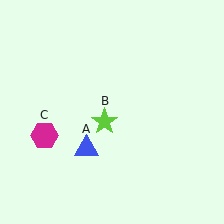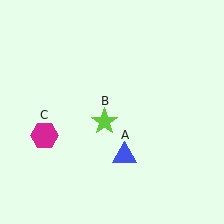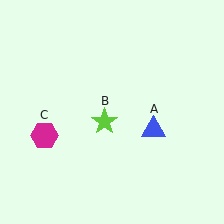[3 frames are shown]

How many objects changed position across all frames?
1 object changed position: blue triangle (object A).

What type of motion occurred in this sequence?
The blue triangle (object A) rotated counterclockwise around the center of the scene.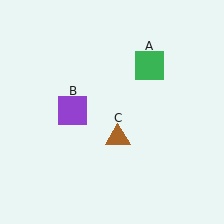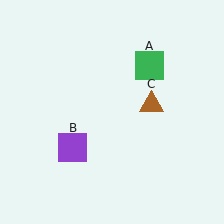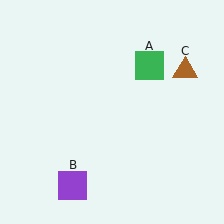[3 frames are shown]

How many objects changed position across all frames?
2 objects changed position: purple square (object B), brown triangle (object C).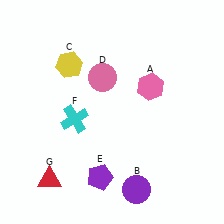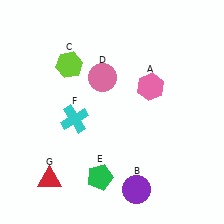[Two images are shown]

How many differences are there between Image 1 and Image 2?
There are 2 differences between the two images.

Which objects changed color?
C changed from yellow to lime. E changed from purple to green.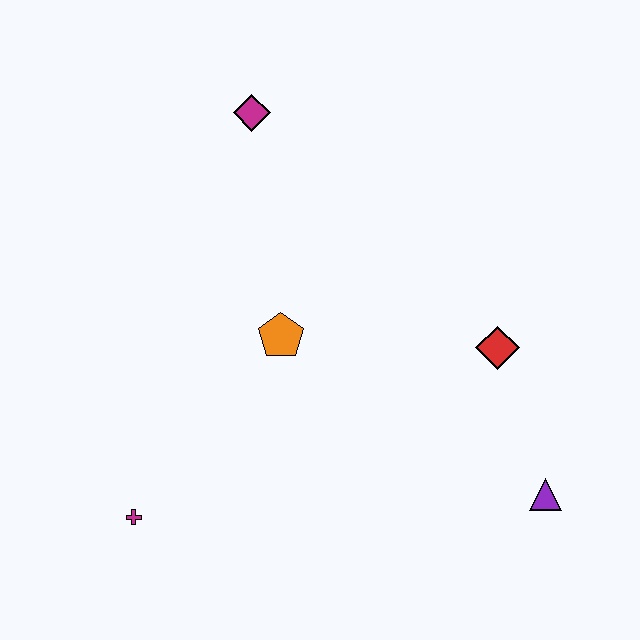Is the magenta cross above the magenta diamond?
No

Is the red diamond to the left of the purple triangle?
Yes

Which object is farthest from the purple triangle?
The magenta diamond is farthest from the purple triangle.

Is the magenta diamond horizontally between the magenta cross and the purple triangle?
Yes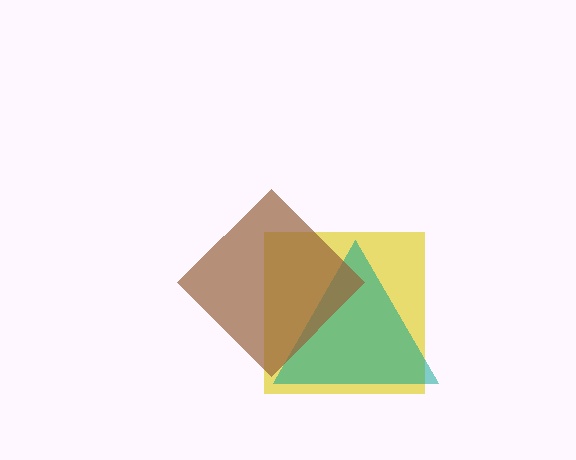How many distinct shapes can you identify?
There are 3 distinct shapes: a yellow square, a teal triangle, a brown diamond.